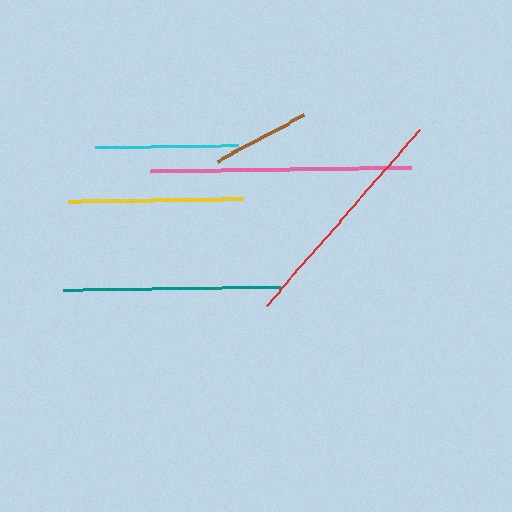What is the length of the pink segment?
The pink segment is approximately 261 pixels long.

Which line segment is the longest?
The pink line is the longest at approximately 261 pixels.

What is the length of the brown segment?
The brown segment is approximately 98 pixels long.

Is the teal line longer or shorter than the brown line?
The teal line is longer than the brown line.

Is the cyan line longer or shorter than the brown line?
The cyan line is longer than the brown line.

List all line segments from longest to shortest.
From longest to shortest: pink, red, teal, yellow, cyan, brown.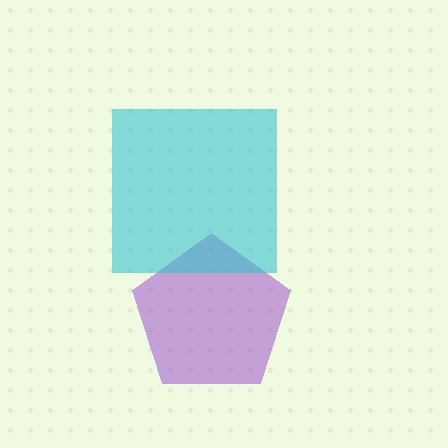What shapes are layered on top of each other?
The layered shapes are: a purple pentagon, a cyan square.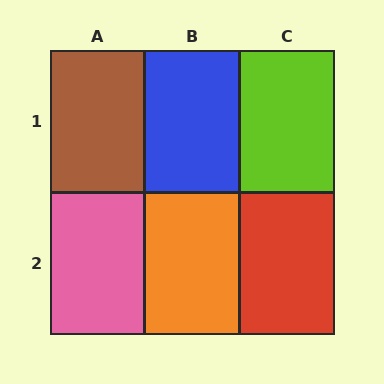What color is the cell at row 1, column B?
Blue.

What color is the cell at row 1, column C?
Lime.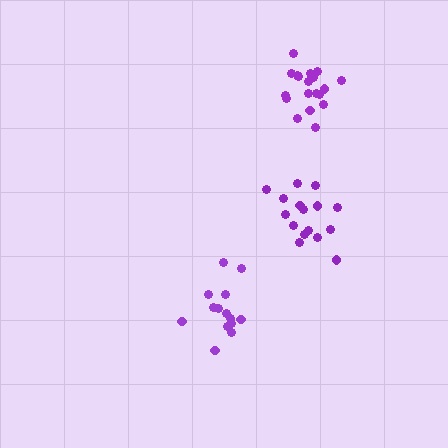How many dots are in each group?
Group 1: 16 dots, Group 2: 14 dots, Group 3: 19 dots (49 total).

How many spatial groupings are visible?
There are 3 spatial groupings.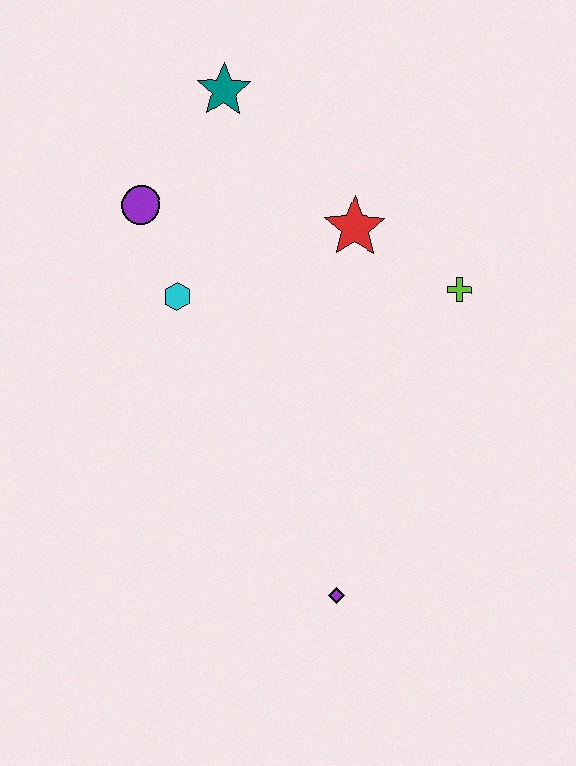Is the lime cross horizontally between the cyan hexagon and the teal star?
No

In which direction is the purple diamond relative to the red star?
The purple diamond is below the red star.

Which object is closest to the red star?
The lime cross is closest to the red star.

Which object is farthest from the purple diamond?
The teal star is farthest from the purple diamond.